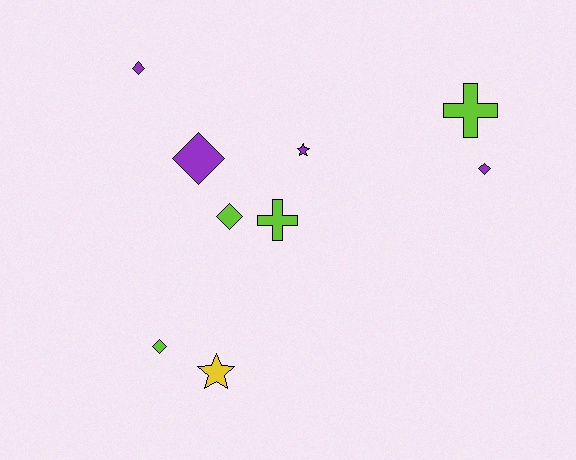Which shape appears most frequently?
Diamond, with 5 objects.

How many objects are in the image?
There are 9 objects.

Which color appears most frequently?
Lime, with 4 objects.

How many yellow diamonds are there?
There are no yellow diamonds.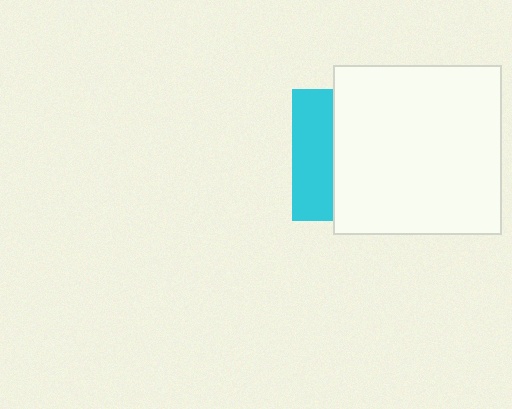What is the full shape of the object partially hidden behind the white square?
The partially hidden object is a cyan square.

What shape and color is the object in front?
The object in front is a white square.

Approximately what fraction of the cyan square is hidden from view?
Roughly 68% of the cyan square is hidden behind the white square.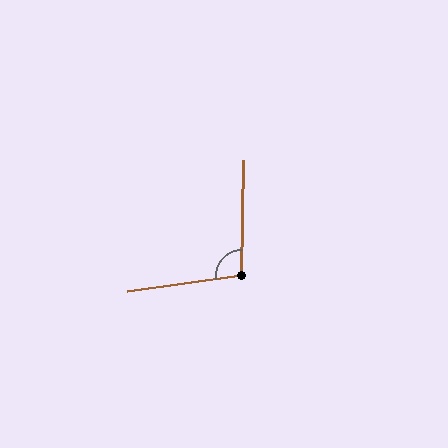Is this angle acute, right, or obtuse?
It is obtuse.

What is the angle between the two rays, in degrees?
Approximately 99 degrees.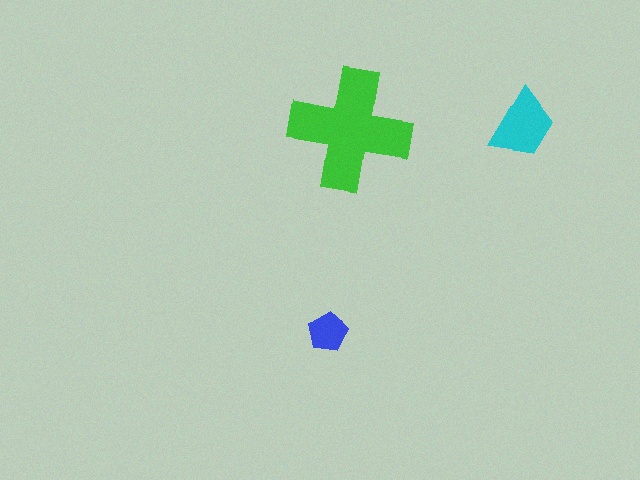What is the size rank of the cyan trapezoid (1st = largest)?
2nd.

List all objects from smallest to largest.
The blue pentagon, the cyan trapezoid, the green cross.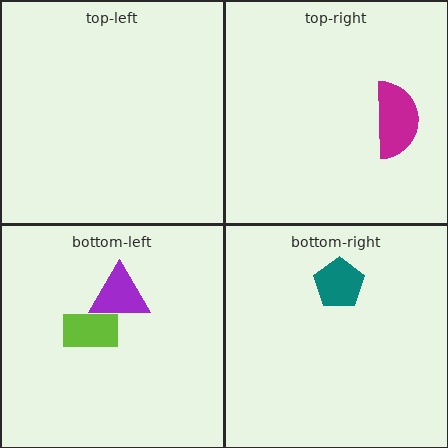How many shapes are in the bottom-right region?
1.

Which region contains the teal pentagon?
The bottom-right region.